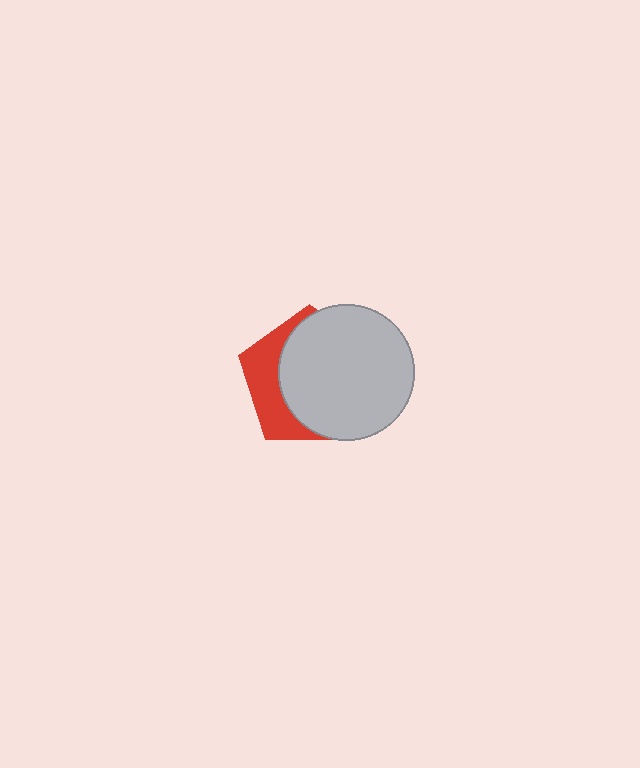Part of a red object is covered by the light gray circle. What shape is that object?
It is a pentagon.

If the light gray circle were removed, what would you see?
You would see the complete red pentagon.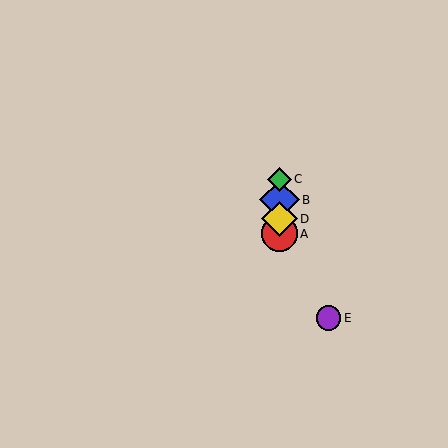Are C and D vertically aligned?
Yes, both are at x≈279.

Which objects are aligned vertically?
Objects A, B, C, D are aligned vertically.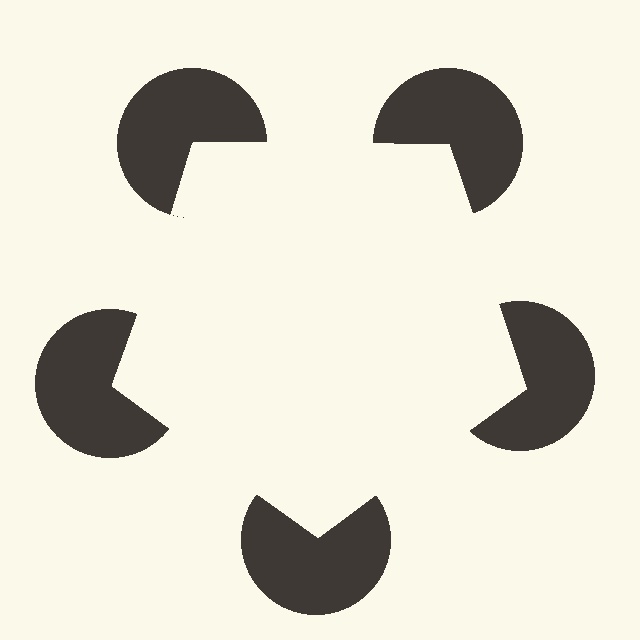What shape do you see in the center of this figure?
An illusory pentagon — its edges are inferred from the aligned wedge cuts in the pac-man discs, not physically drawn.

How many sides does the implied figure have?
5 sides.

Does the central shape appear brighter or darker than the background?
It typically appears slightly brighter than the background, even though no actual brightness change is drawn.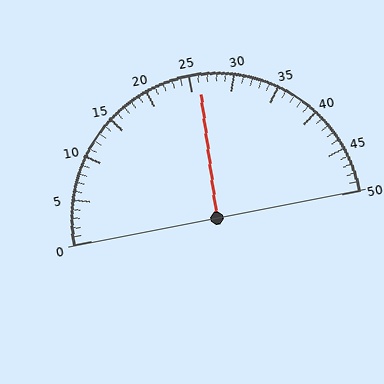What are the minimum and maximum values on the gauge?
The gauge ranges from 0 to 50.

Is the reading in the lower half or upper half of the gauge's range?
The reading is in the upper half of the range (0 to 50).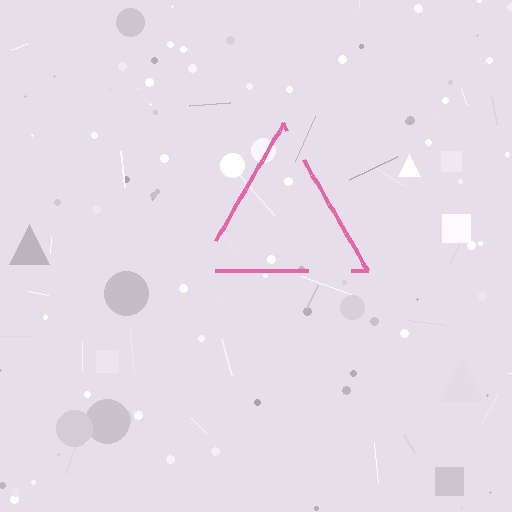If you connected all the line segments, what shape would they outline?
They would outline a triangle.